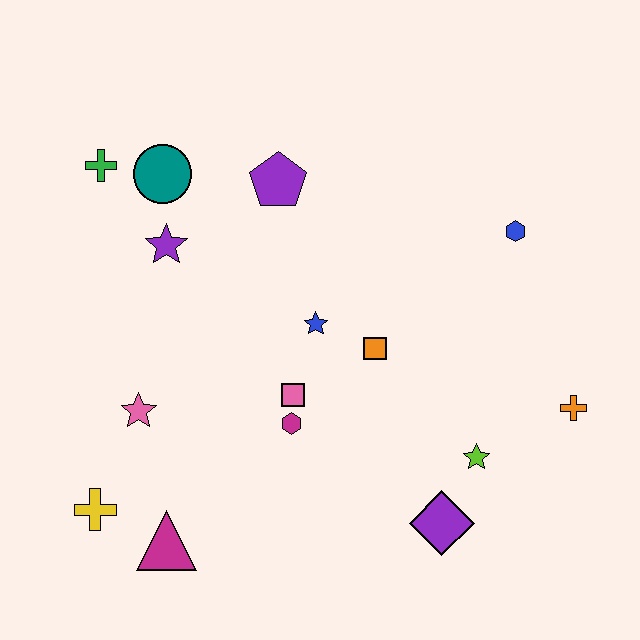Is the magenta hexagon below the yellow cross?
No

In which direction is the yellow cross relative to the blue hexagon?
The yellow cross is to the left of the blue hexagon.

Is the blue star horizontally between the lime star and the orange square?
No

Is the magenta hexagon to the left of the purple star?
No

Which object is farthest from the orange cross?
The green cross is farthest from the orange cross.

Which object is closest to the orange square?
The blue star is closest to the orange square.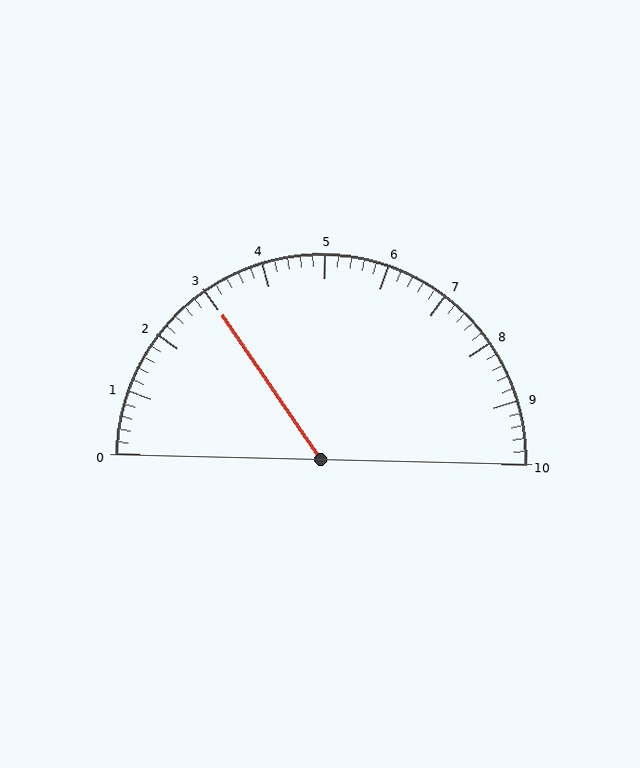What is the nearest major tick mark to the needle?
The nearest major tick mark is 3.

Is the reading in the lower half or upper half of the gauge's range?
The reading is in the lower half of the range (0 to 10).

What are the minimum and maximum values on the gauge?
The gauge ranges from 0 to 10.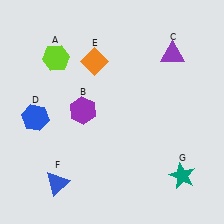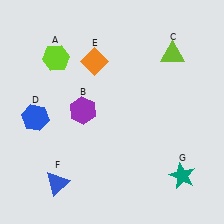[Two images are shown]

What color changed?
The triangle (C) changed from purple in Image 1 to lime in Image 2.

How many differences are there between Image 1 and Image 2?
There is 1 difference between the two images.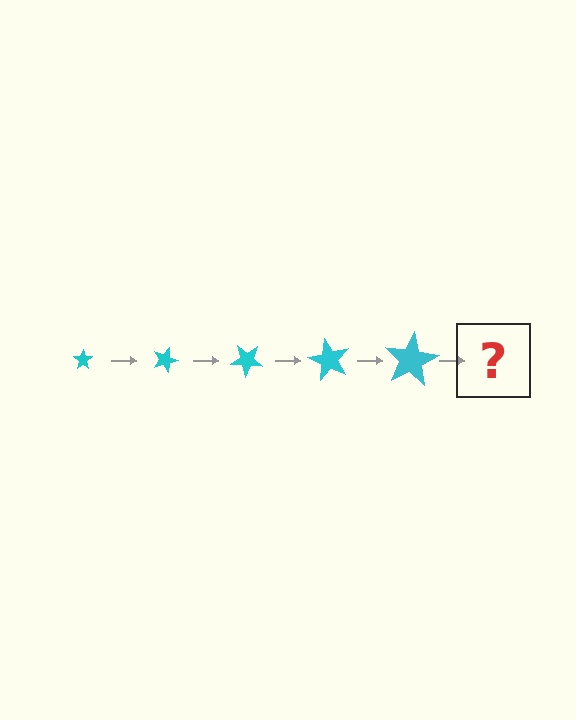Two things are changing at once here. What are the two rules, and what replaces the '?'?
The two rules are that the star grows larger each step and it rotates 20 degrees each step. The '?' should be a star, larger than the previous one and rotated 100 degrees from the start.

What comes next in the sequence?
The next element should be a star, larger than the previous one and rotated 100 degrees from the start.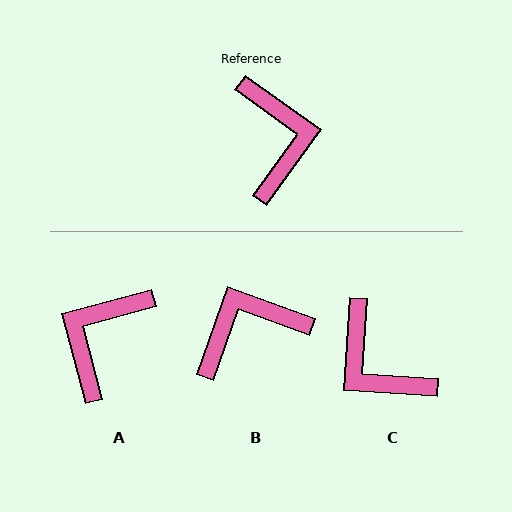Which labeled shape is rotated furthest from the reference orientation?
C, about 148 degrees away.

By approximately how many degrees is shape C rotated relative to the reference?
Approximately 148 degrees clockwise.